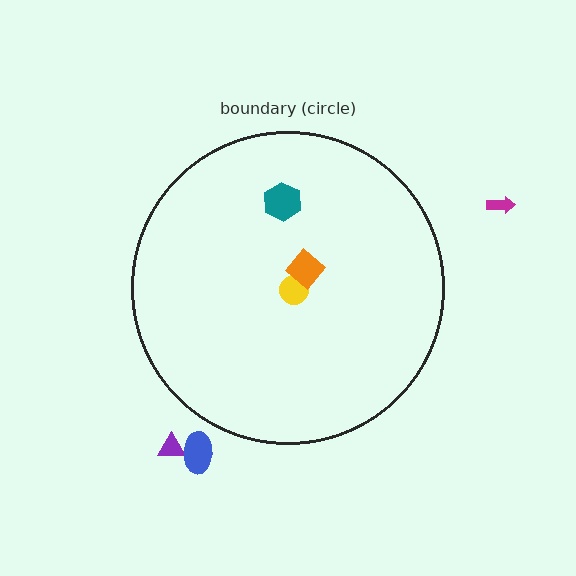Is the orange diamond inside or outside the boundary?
Inside.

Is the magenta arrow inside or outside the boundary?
Outside.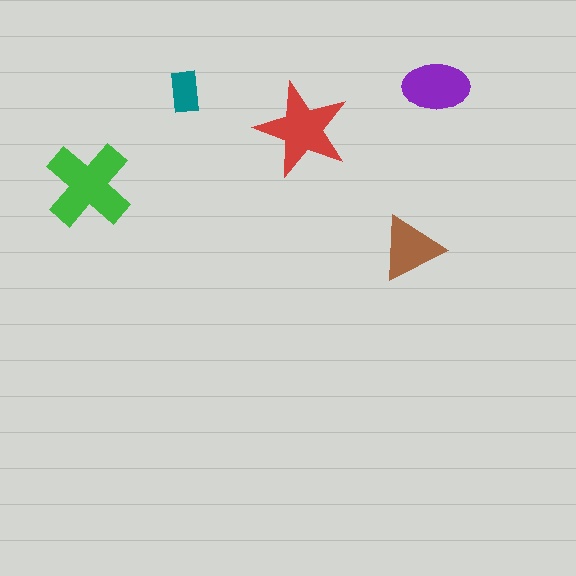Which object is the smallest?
The teal rectangle.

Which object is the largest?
The green cross.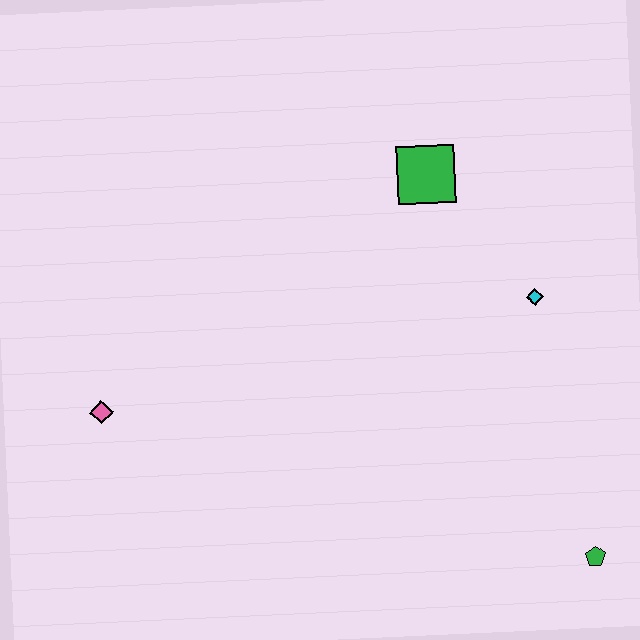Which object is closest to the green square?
The cyan diamond is closest to the green square.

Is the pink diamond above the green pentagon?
Yes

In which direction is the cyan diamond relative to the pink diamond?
The cyan diamond is to the right of the pink diamond.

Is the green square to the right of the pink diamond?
Yes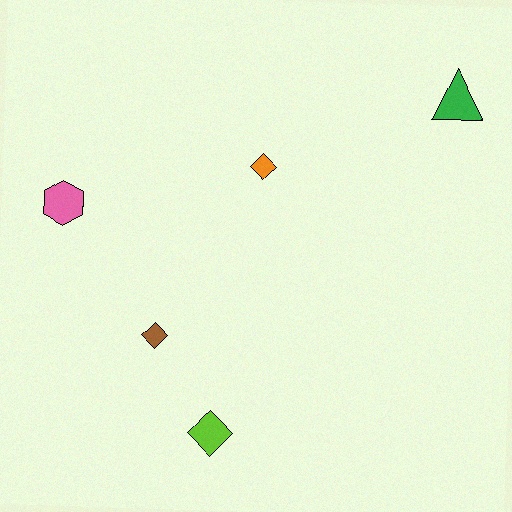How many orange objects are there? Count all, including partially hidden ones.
There is 1 orange object.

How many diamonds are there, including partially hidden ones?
There are 3 diamonds.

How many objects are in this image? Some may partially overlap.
There are 5 objects.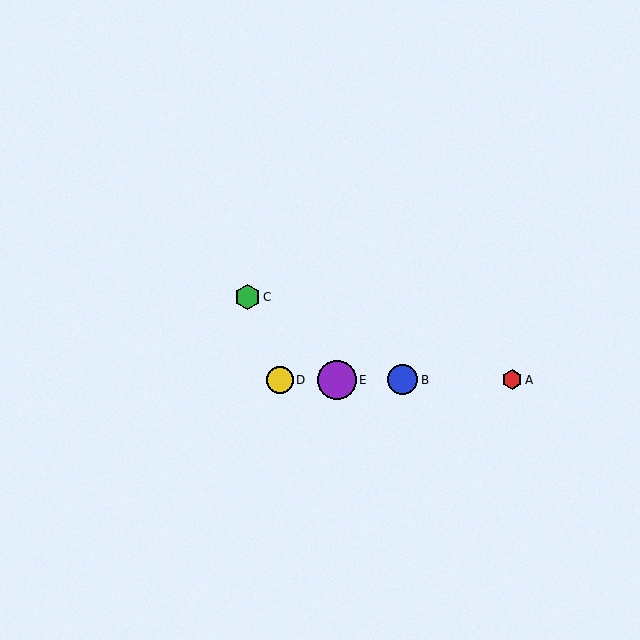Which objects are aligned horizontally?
Objects A, B, D, E are aligned horizontally.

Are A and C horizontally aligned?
No, A is at y≈380 and C is at y≈297.